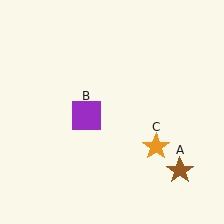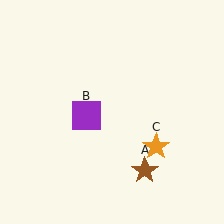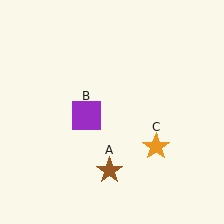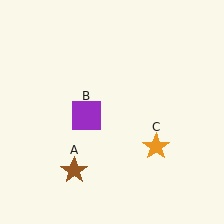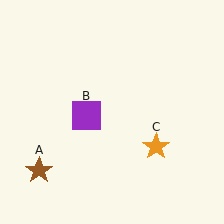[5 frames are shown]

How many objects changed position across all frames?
1 object changed position: brown star (object A).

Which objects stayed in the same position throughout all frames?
Purple square (object B) and orange star (object C) remained stationary.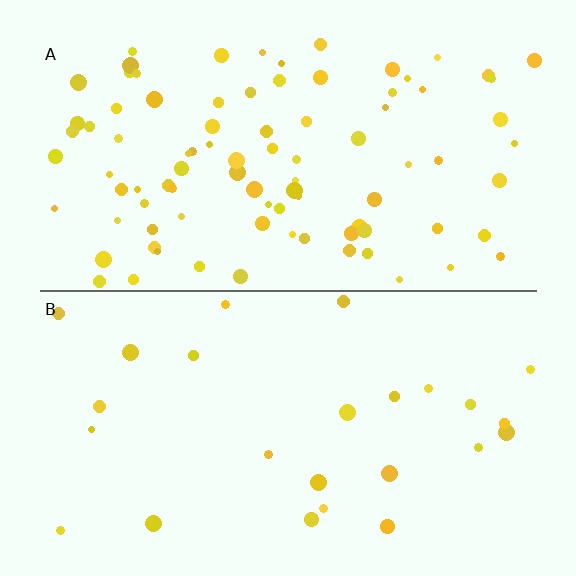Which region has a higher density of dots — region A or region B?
A (the top).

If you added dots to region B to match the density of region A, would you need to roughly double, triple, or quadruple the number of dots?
Approximately quadruple.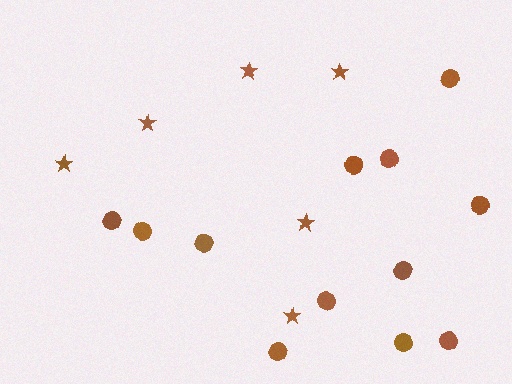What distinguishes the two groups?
There are 2 groups: one group of circles (12) and one group of stars (6).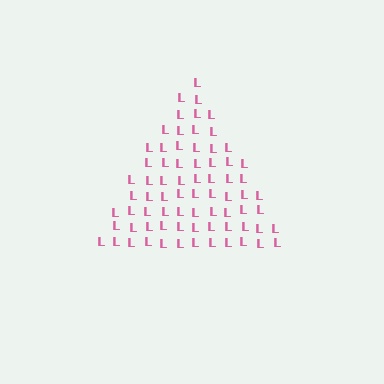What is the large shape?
The large shape is a triangle.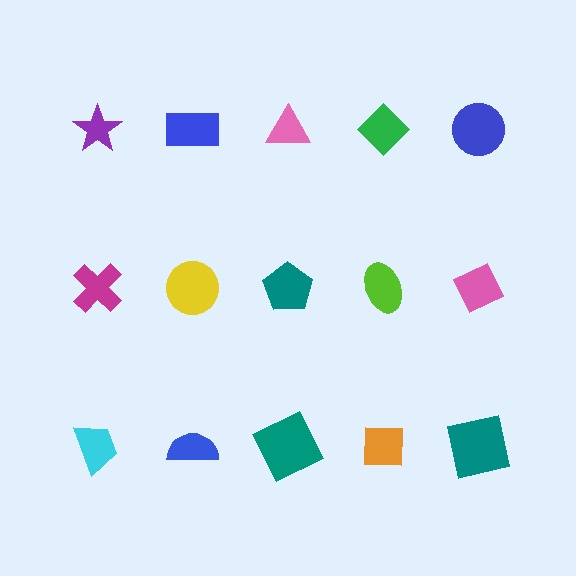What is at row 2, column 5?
A pink diamond.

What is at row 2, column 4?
A lime ellipse.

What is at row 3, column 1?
A cyan trapezoid.